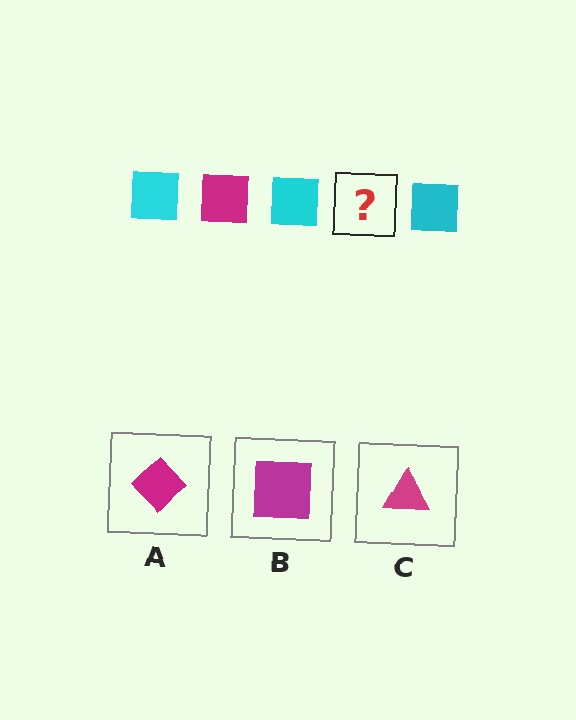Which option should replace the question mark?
Option B.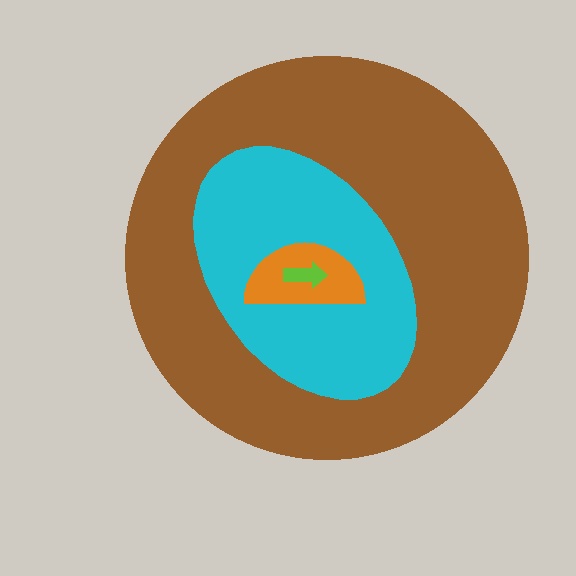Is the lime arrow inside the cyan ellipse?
Yes.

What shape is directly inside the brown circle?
The cyan ellipse.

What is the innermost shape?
The lime arrow.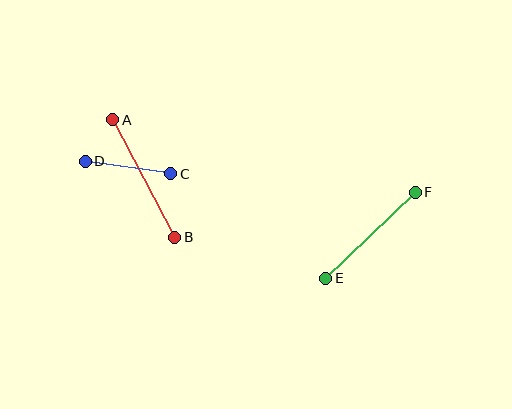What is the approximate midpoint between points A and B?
The midpoint is at approximately (144, 179) pixels.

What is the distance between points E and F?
The distance is approximately 124 pixels.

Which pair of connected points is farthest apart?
Points A and B are farthest apart.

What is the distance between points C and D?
The distance is approximately 86 pixels.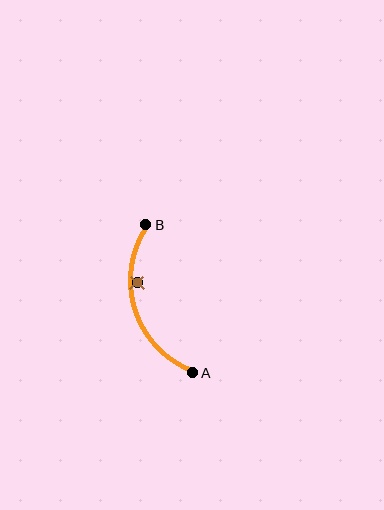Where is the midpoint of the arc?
The arc midpoint is the point on the curve farthest from the straight line joining A and B. It sits to the left of that line.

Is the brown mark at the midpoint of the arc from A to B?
No — the brown mark does not lie on the arc at all. It sits slightly inside the curve.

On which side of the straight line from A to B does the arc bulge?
The arc bulges to the left of the straight line connecting A and B.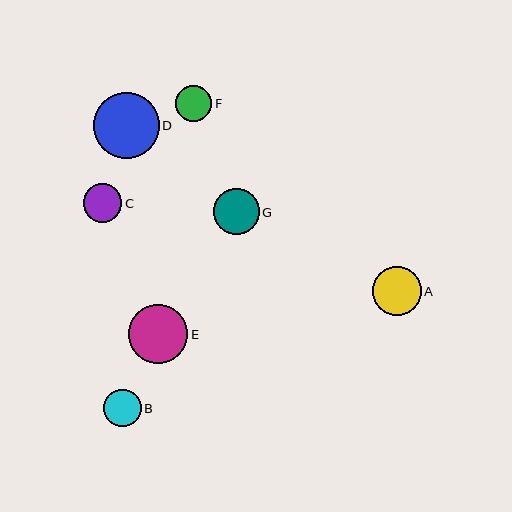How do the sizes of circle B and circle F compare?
Circle B and circle F are approximately the same size.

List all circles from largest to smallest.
From largest to smallest: D, E, A, G, C, B, F.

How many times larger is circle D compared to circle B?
Circle D is approximately 1.7 times the size of circle B.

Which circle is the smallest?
Circle F is the smallest with a size of approximately 36 pixels.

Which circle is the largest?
Circle D is the largest with a size of approximately 66 pixels.